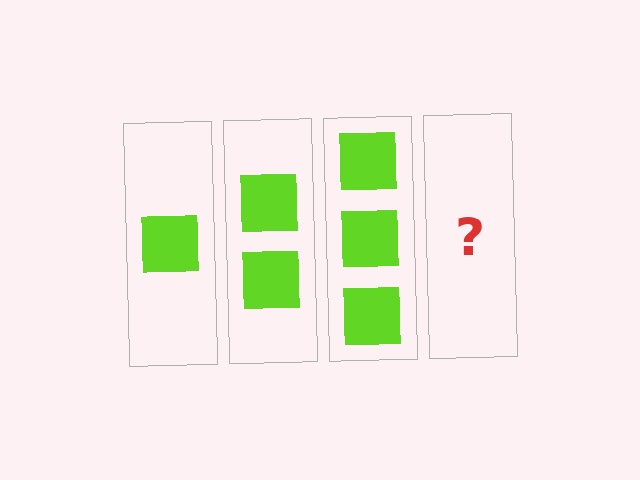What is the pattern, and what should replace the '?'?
The pattern is that each step adds one more square. The '?' should be 4 squares.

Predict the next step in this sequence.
The next step is 4 squares.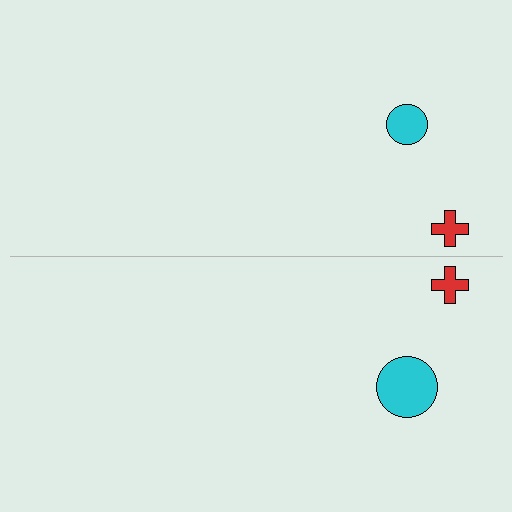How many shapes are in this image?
There are 4 shapes in this image.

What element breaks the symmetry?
The cyan circle on the bottom side has a different size than its mirror counterpart.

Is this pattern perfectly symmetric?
No, the pattern is not perfectly symmetric. The cyan circle on the bottom side has a different size than its mirror counterpart.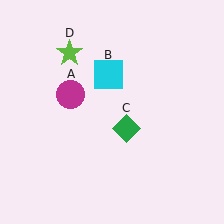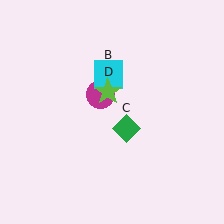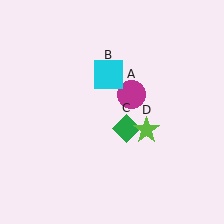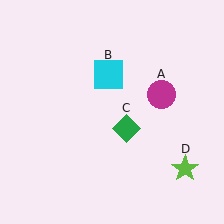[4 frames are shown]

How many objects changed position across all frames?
2 objects changed position: magenta circle (object A), lime star (object D).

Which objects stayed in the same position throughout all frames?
Cyan square (object B) and green diamond (object C) remained stationary.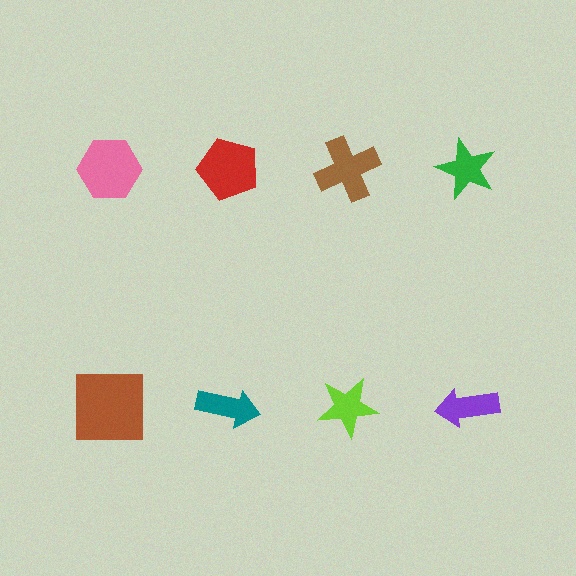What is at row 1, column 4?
A green star.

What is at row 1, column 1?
A pink hexagon.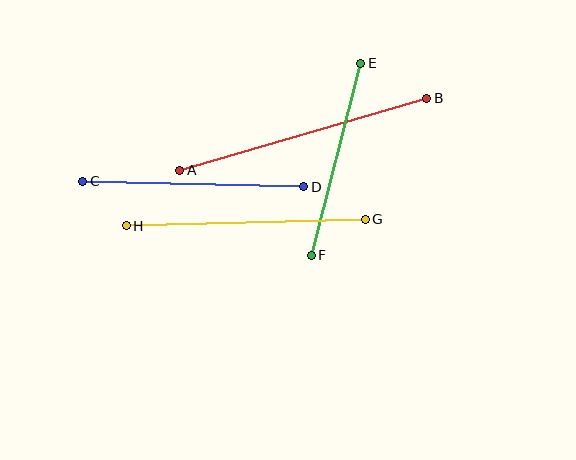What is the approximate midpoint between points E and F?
The midpoint is at approximately (336, 159) pixels.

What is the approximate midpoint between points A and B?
The midpoint is at approximately (303, 134) pixels.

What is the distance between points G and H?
The distance is approximately 239 pixels.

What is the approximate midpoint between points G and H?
The midpoint is at approximately (246, 222) pixels.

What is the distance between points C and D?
The distance is approximately 221 pixels.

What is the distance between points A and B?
The distance is approximately 257 pixels.